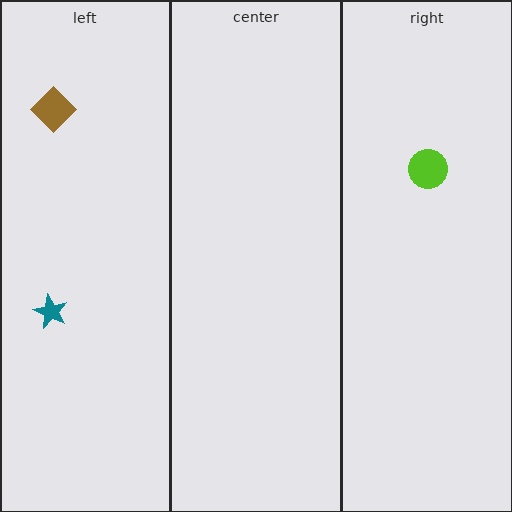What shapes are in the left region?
The teal star, the brown diamond.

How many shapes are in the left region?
2.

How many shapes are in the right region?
1.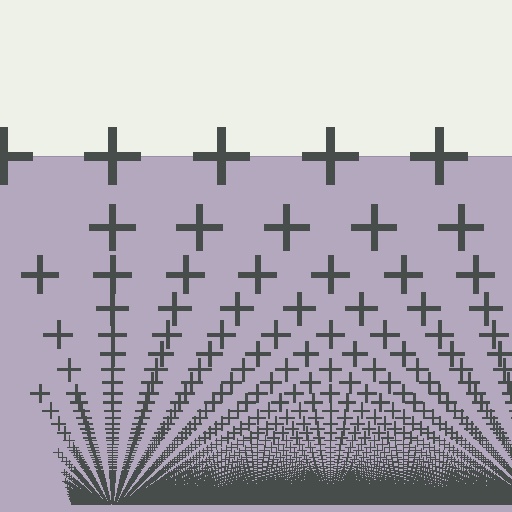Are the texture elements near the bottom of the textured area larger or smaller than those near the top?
Smaller. The gradient is inverted — elements near the bottom are smaller and denser.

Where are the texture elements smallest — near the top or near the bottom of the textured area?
Near the bottom.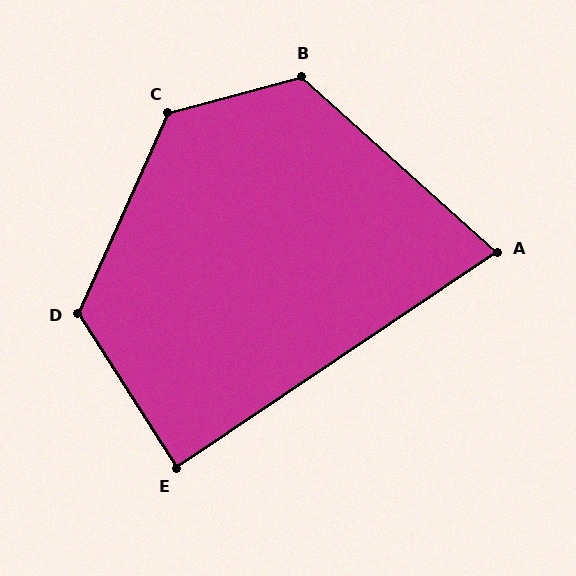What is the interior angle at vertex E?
Approximately 89 degrees (approximately right).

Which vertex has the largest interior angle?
C, at approximately 130 degrees.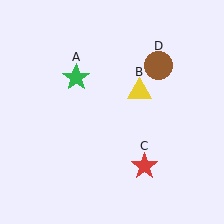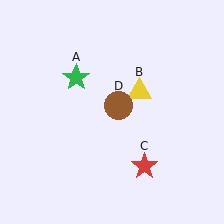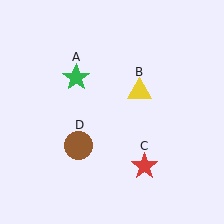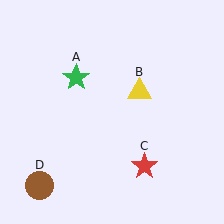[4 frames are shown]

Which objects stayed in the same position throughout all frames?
Green star (object A) and yellow triangle (object B) and red star (object C) remained stationary.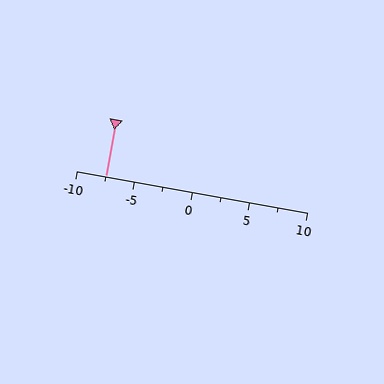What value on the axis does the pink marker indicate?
The marker indicates approximately -7.5.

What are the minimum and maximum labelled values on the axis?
The axis runs from -10 to 10.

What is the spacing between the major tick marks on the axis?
The major ticks are spaced 5 apart.